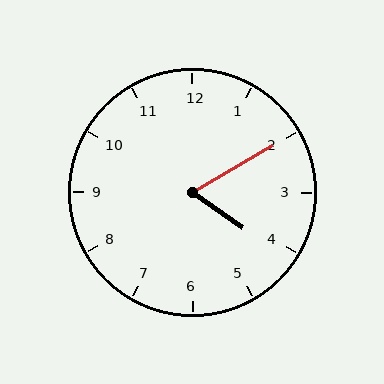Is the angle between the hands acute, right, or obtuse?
It is acute.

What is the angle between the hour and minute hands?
Approximately 65 degrees.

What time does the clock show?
4:10.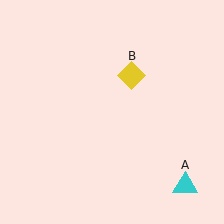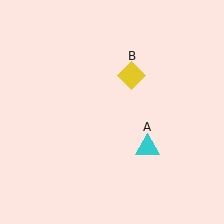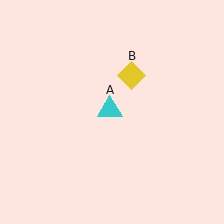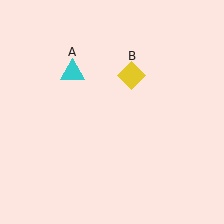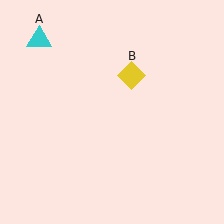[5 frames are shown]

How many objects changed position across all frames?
1 object changed position: cyan triangle (object A).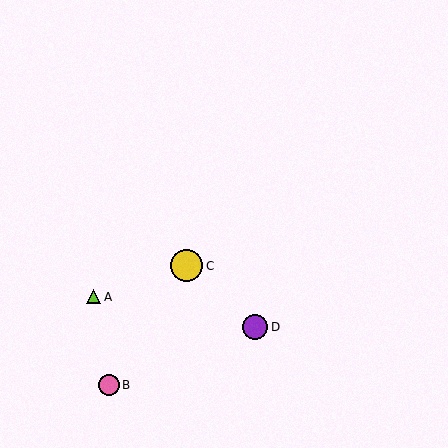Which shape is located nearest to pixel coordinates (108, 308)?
The lime triangle (labeled A) at (93, 297) is nearest to that location.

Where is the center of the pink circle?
The center of the pink circle is at (109, 386).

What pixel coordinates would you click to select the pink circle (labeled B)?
Click at (109, 386) to select the pink circle B.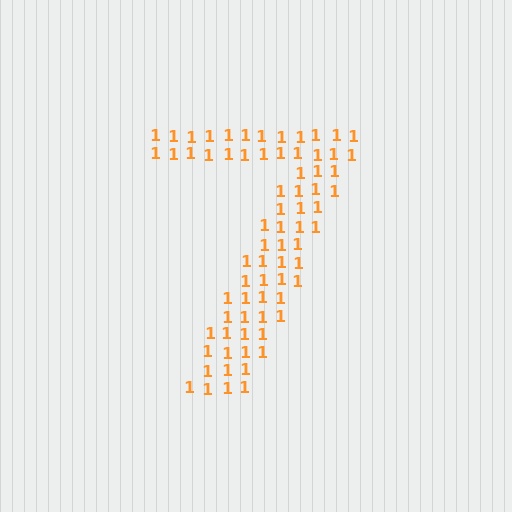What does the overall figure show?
The overall figure shows the digit 7.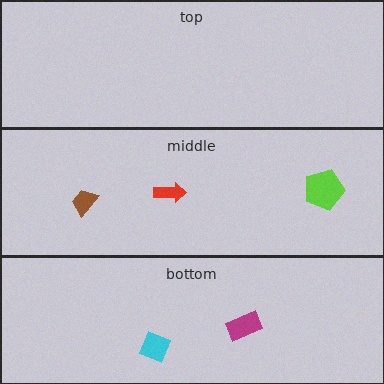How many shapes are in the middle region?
3.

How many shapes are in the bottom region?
2.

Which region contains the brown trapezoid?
The middle region.